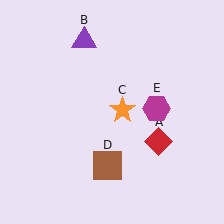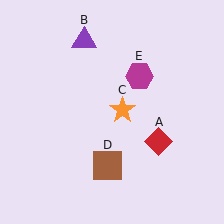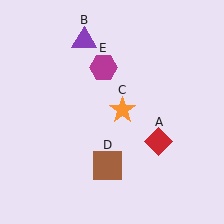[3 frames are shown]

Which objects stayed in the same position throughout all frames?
Red diamond (object A) and purple triangle (object B) and orange star (object C) and brown square (object D) remained stationary.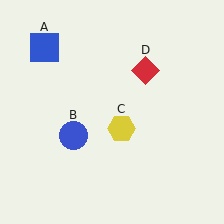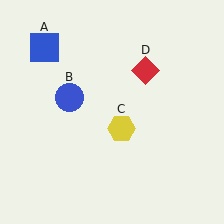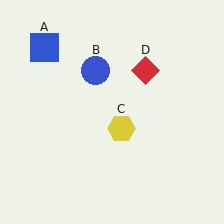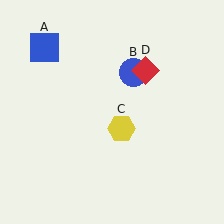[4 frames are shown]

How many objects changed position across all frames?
1 object changed position: blue circle (object B).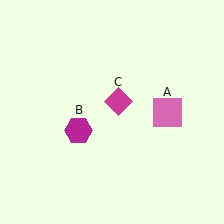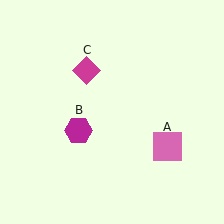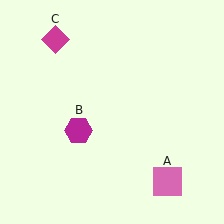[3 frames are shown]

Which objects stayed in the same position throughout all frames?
Magenta hexagon (object B) remained stationary.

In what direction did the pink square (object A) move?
The pink square (object A) moved down.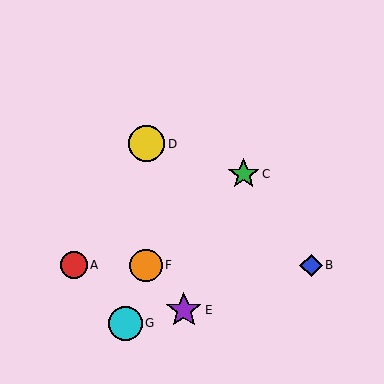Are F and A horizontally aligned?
Yes, both are at y≈265.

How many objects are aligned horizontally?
3 objects (A, B, F) are aligned horizontally.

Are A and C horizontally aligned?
No, A is at y≈265 and C is at y≈174.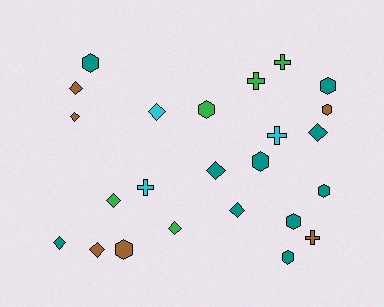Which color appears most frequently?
Teal, with 10 objects.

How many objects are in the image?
There are 24 objects.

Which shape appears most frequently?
Diamond, with 10 objects.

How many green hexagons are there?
There is 1 green hexagon.